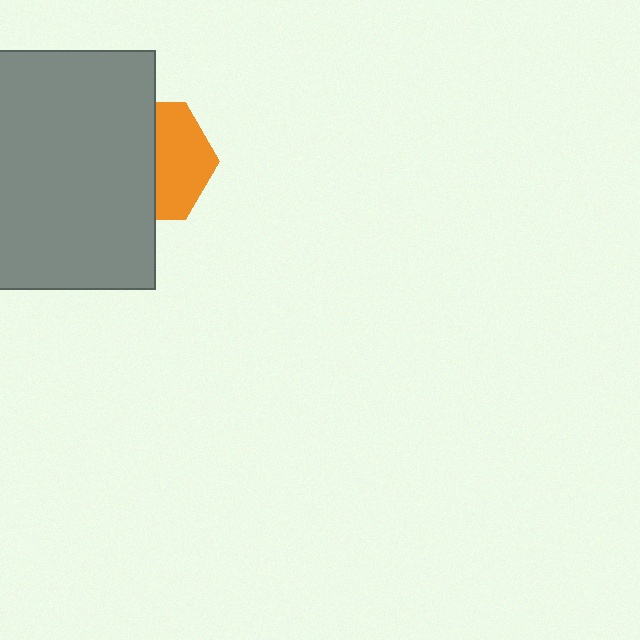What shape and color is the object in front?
The object in front is a gray rectangle.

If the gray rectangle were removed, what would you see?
You would see the complete orange hexagon.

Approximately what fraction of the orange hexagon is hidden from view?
Roughly 54% of the orange hexagon is hidden behind the gray rectangle.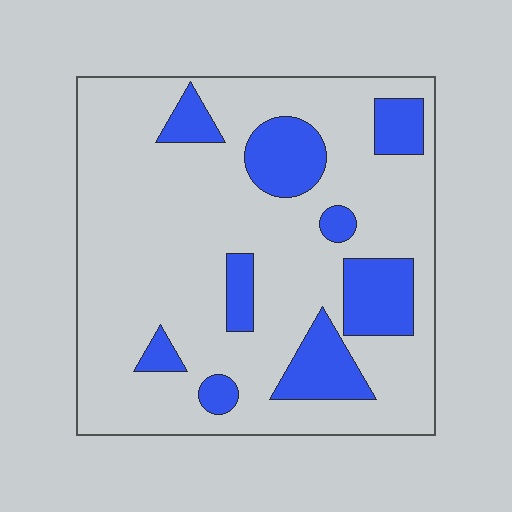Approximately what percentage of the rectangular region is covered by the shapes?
Approximately 20%.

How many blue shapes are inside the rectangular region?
9.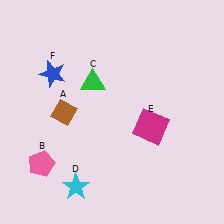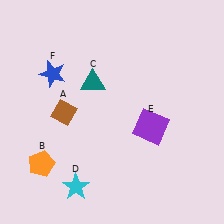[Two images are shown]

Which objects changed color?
B changed from pink to orange. C changed from green to teal. E changed from magenta to purple.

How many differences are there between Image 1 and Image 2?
There are 3 differences between the two images.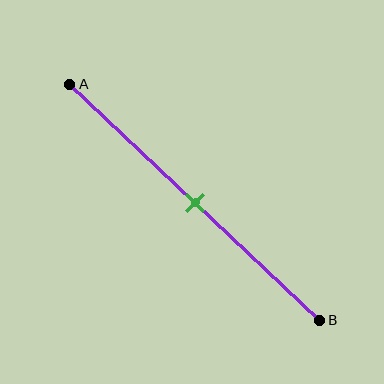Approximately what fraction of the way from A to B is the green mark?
The green mark is approximately 50% of the way from A to B.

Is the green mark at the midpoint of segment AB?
Yes, the mark is approximately at the midpoint.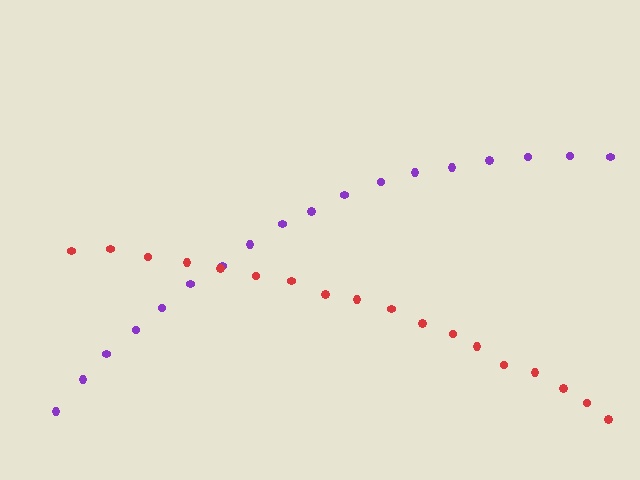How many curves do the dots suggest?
There are 2 distinct paths.